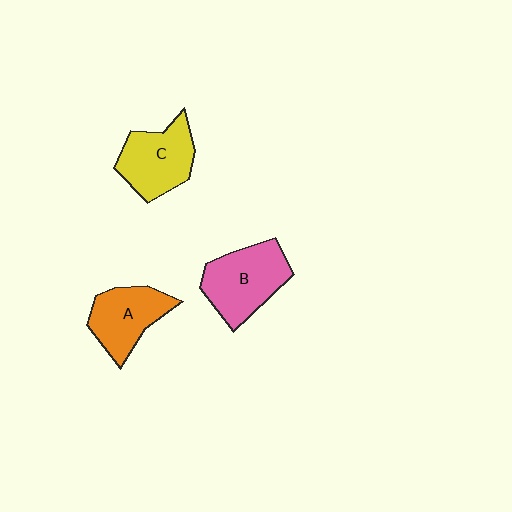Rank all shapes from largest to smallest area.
From largest to smallest: B (pink), C (yellow), A (orange).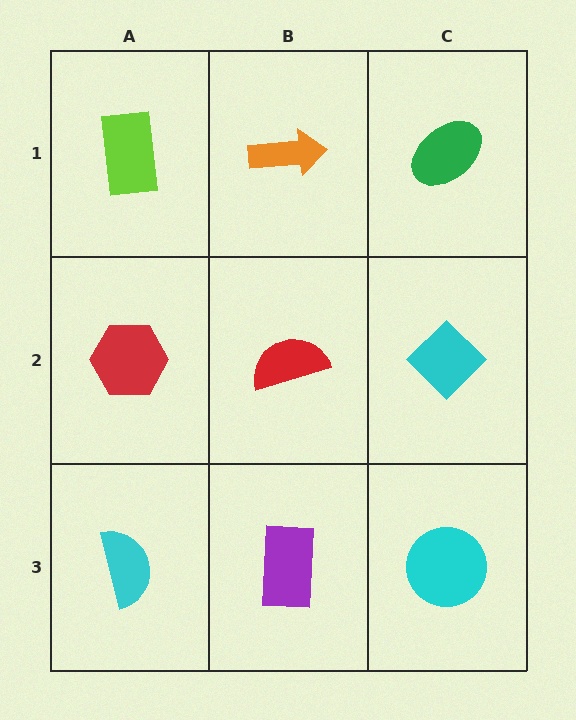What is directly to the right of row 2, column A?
A red semicircle.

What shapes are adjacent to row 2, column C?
A green ellipse (row 1, column C), a cyan circle (row 3, column C), a red semicircle (row 2, column B).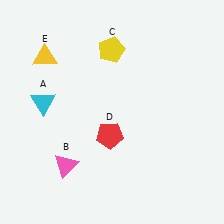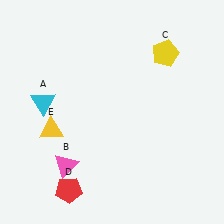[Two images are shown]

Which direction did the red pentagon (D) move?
The red pentagon (D) moved down.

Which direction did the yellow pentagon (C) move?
The yellow pentagon (C) moved right.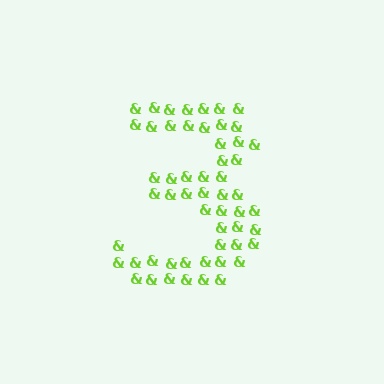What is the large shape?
The large shape is the digit 3.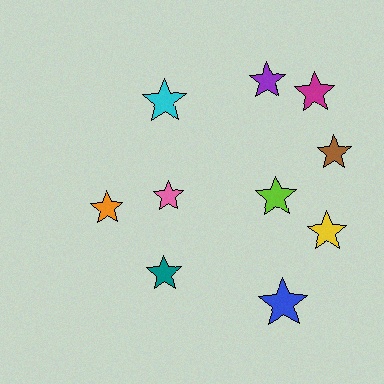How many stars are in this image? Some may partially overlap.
There are 10 stars.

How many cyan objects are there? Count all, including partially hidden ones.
There is 1 cyan object.